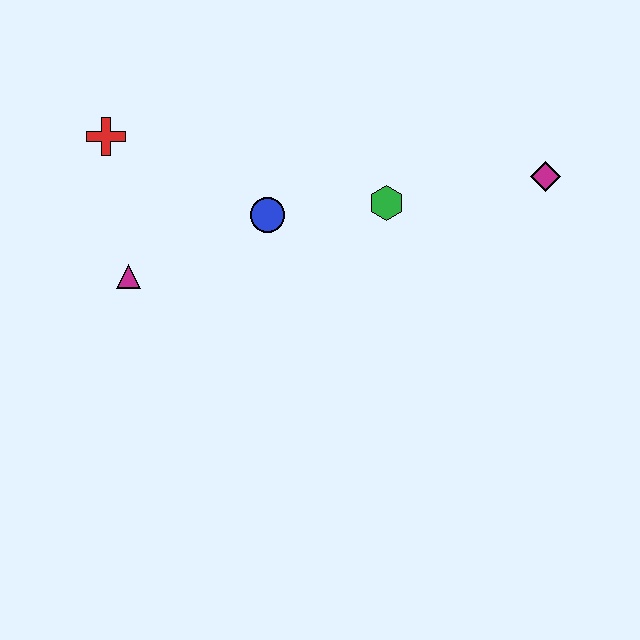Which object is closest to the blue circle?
The green hexagon is closest to the blue circle.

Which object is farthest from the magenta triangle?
The magenta diamond is farthest from the magenta triangle.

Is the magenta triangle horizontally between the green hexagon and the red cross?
Yes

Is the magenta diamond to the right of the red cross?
Yes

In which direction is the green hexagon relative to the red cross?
The green hexagon is to the right of the red cross.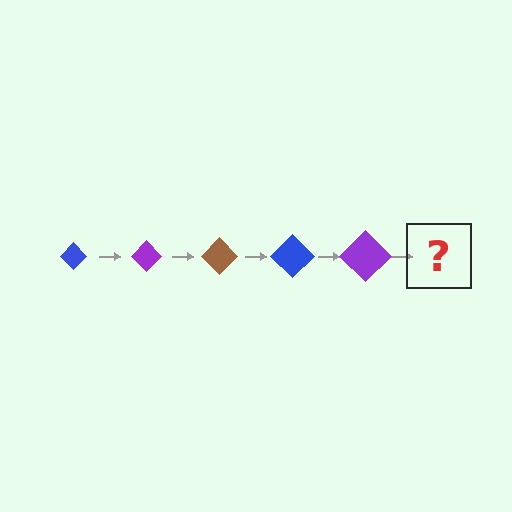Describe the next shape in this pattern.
It should be a brown diamond, larger than the previous one.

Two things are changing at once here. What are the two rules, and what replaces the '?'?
The two rules are that the diamond grows larger each step and the color cycles through blue, purple, and brown. The '?' should be a brown diamond, larger than the previous one.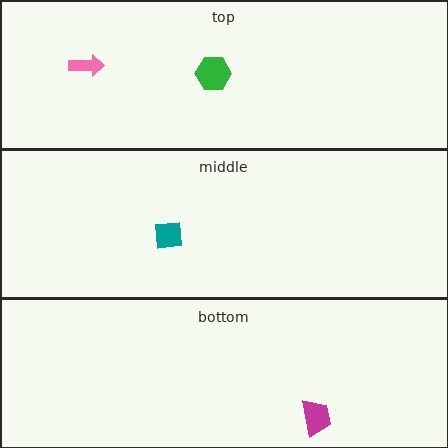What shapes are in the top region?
The green hexagon, the pink arrow.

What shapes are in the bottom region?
The magenta trapezoid.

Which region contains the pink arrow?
The top region.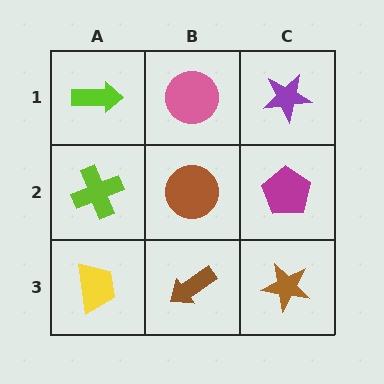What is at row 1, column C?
A purple star.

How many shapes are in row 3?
3 shapes.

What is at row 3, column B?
A brown arrow.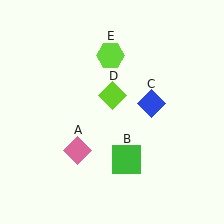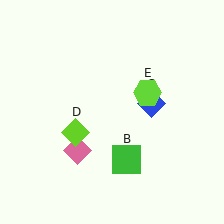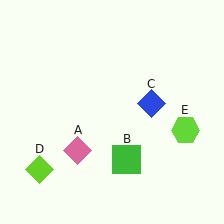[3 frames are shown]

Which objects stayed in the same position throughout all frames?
Pink diamond (object A) and green square (object B) and blue diamond (object C) remained stationary.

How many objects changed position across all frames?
2 objects changed position: lime diamond (object D), lime hexagon (object E).